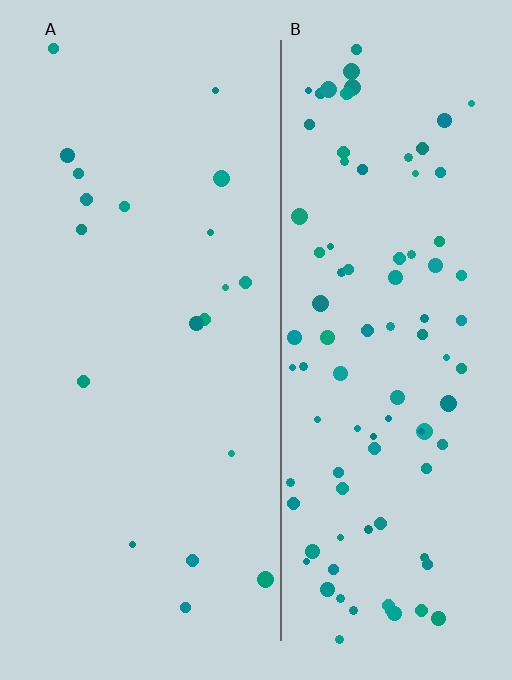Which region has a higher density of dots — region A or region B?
B (the right).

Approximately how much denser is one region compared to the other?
Approximately 5.0× — region B over region A.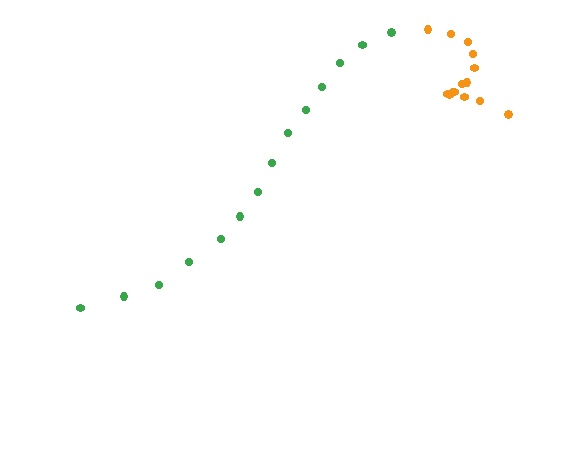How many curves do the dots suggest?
There are 2 distinct paths.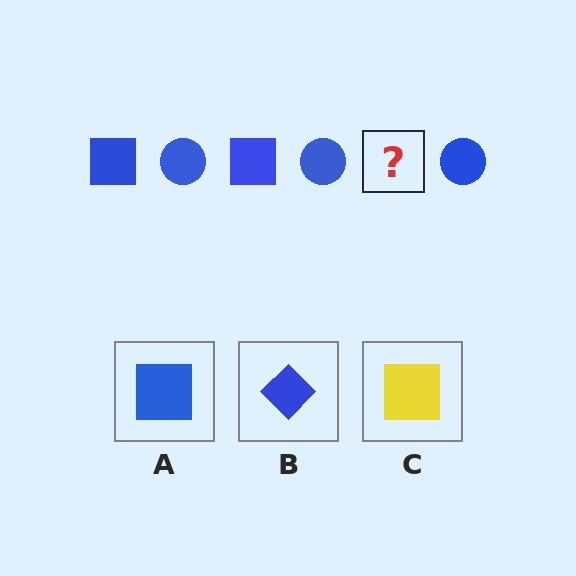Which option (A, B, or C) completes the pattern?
A.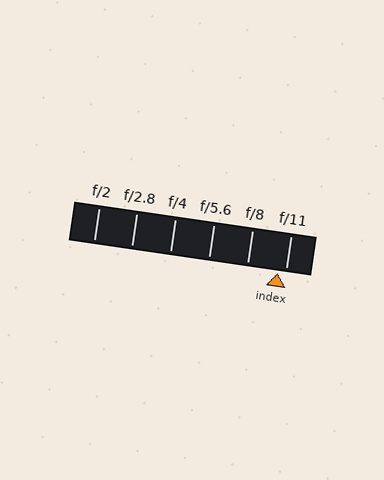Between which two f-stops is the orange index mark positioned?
The index mark is between f/8 and f/11.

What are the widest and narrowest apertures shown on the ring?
The widest aperture shown is f/2 and the narrowest is f/11.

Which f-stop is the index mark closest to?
The index mark is closest to f/11.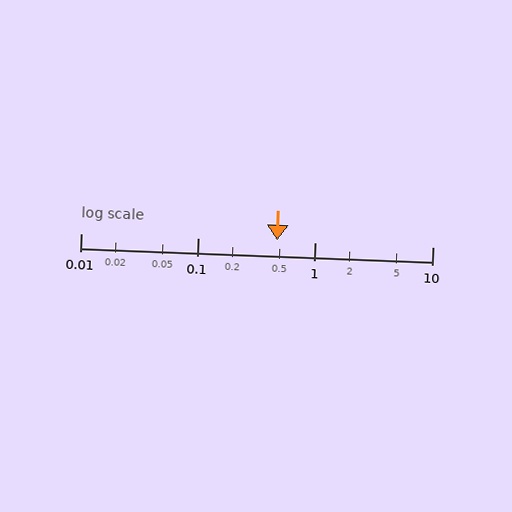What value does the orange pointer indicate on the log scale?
The pointer indicates approximately 0.47.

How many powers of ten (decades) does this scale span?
The scale spans 3 decades, from 0.01 to 10.